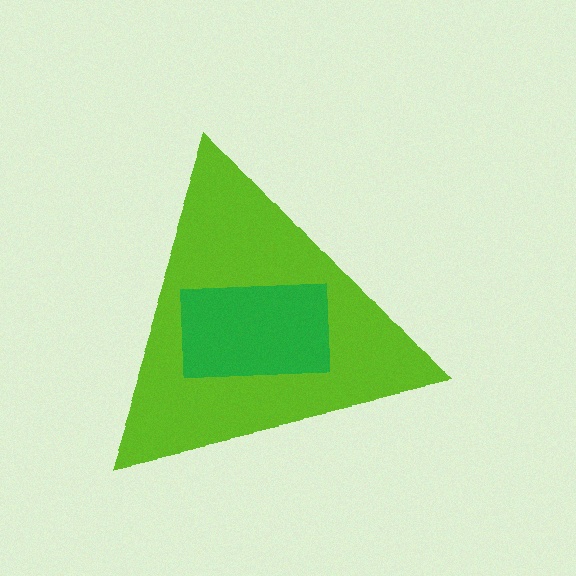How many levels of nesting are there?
2.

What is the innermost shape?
The green rectangle.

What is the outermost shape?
The lime triangle.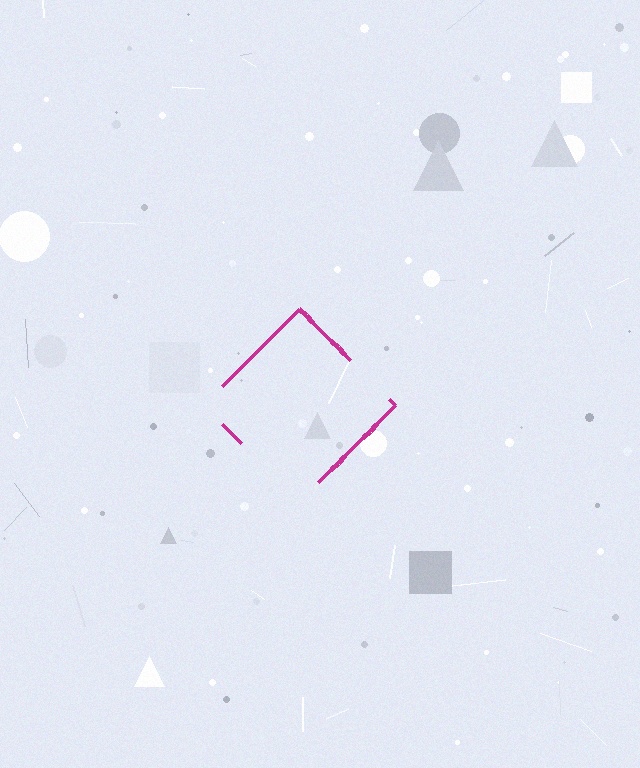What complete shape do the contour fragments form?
The contour fragments form a diamond.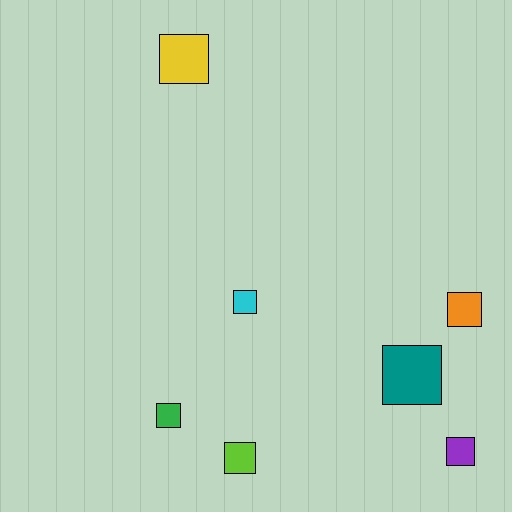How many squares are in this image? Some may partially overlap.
There are 7 squares.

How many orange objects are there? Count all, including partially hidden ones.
There is 1 orange object.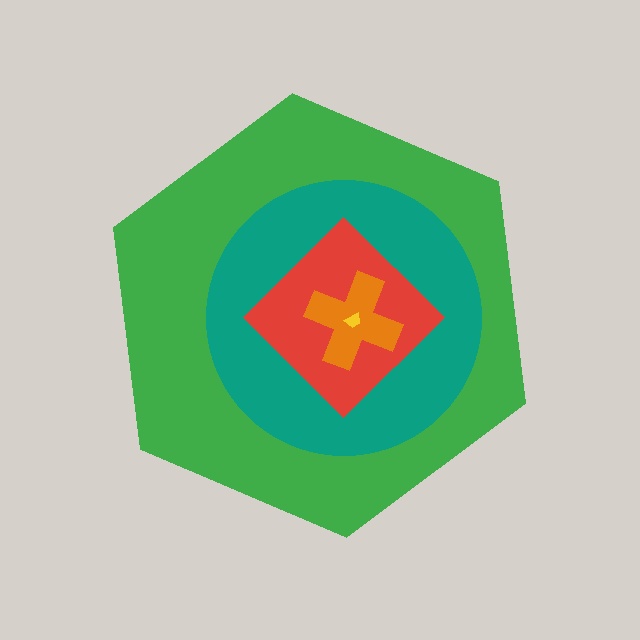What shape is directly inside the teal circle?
The red diamond.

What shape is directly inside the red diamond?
The orange cross.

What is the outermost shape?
The green hexagon.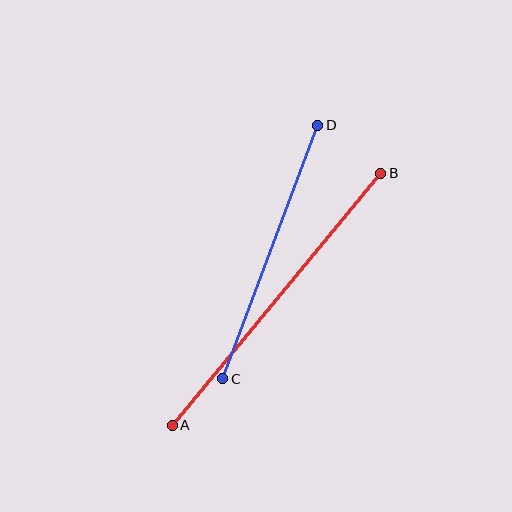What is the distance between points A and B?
The distance is approximately 327 pixels.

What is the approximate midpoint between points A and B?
The midpoint is at approximately (277, 299) pixels.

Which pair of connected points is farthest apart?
Points A and B are farthest apart.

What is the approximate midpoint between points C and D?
The midpoint is at approximately (270, 252) pixels.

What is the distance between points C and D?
The distance is approximately 271 pixels.